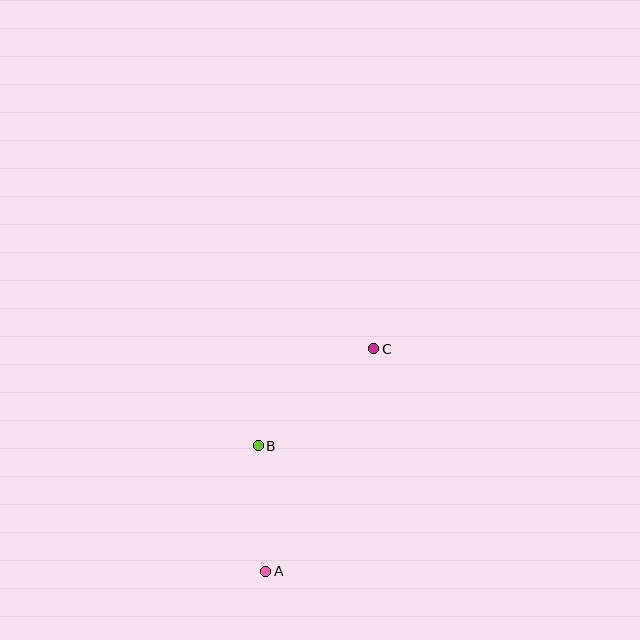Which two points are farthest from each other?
Points A and C are farthest from each other.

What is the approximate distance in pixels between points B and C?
The distance between B and C is approximately 151 pixels.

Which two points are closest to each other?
Points A and B are closest to each other.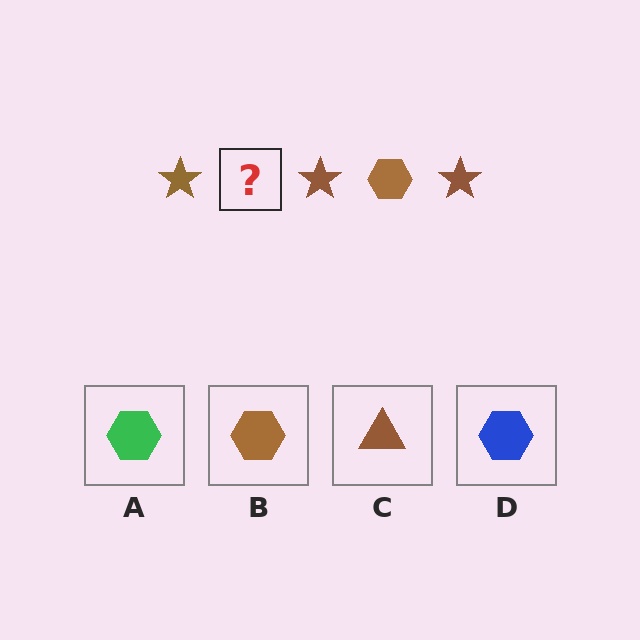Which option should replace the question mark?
Option B.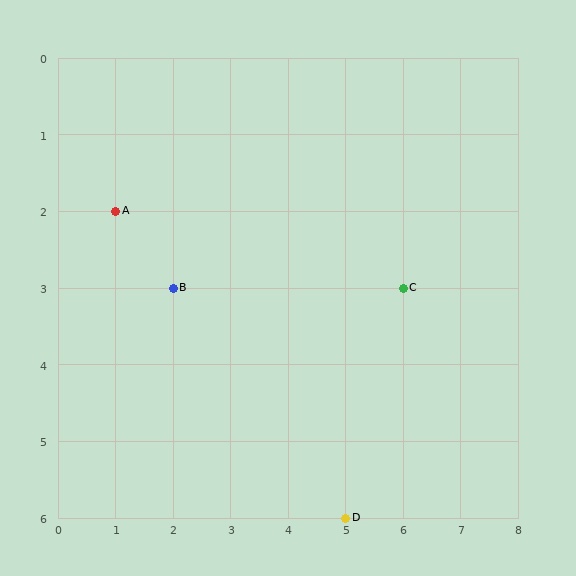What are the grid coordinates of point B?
Point B is at grid coordinates (2, 3).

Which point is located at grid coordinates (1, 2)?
Point A is at (1, 2).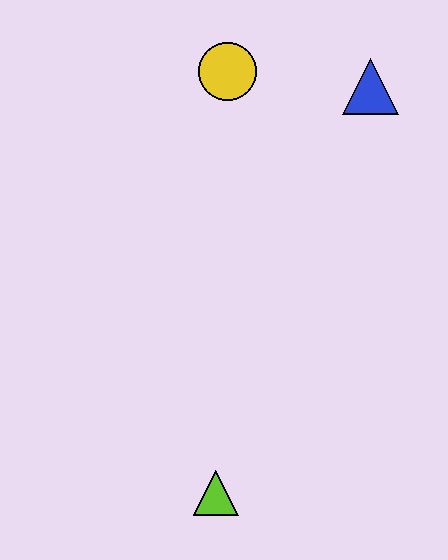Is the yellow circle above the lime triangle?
Yes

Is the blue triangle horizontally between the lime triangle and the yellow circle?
No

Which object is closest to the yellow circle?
The blue triangle is closest to the yellow circle.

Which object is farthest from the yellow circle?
The lime triangle is farthest from the yellow circle.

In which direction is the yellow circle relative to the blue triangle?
The yellow circle is to the left of the blue triangle.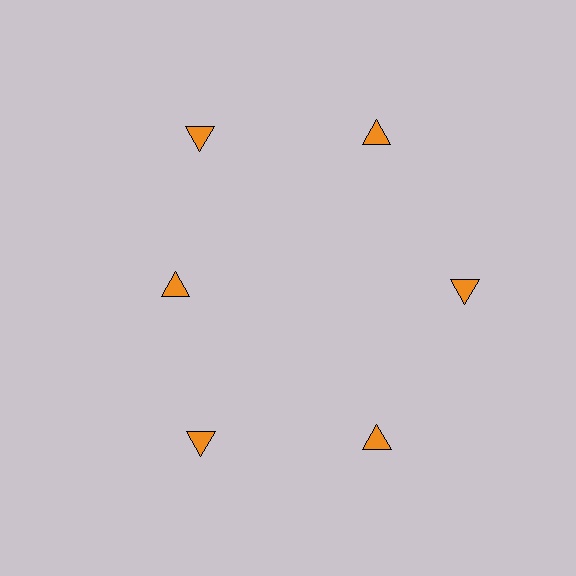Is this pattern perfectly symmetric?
No. The 6 orange triangles are arranged in a ring, but one element near the 9 o'clock position is pulled inward toward the center, breaking the 6-fold rotational symmetry.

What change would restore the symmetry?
The symmetry would be restored by moving it outward, back onto the ring so that all 6 triangles sit at equal angles and equal distance from the center.